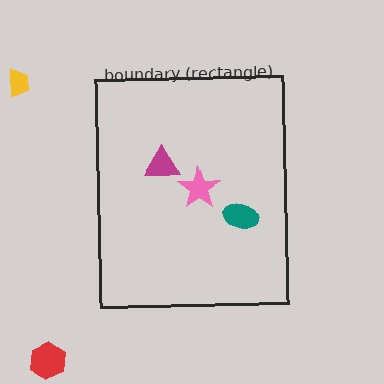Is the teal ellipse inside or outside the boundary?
Inside.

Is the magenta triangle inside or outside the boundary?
Inside.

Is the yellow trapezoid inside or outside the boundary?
Outside.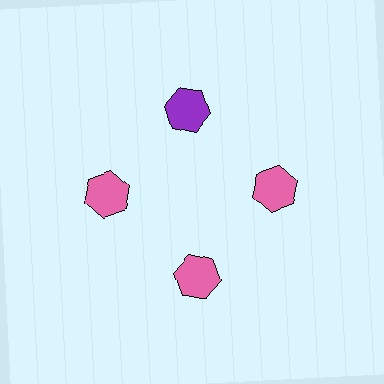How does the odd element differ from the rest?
It has a different color: purple instead of pink.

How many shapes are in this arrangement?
There are 4 shapes arranged in a ring pattern.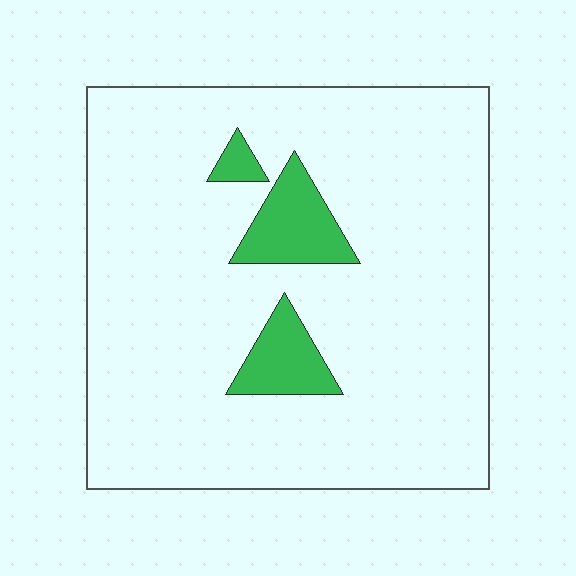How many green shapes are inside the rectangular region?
3.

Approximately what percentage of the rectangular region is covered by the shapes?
Approximately 10%.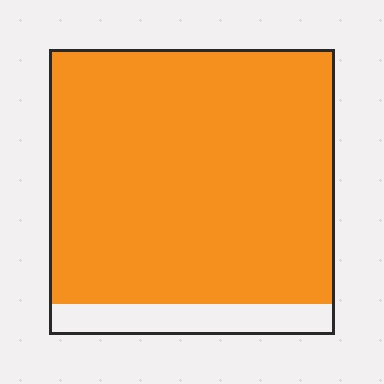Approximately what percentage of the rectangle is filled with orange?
Approximately 90%.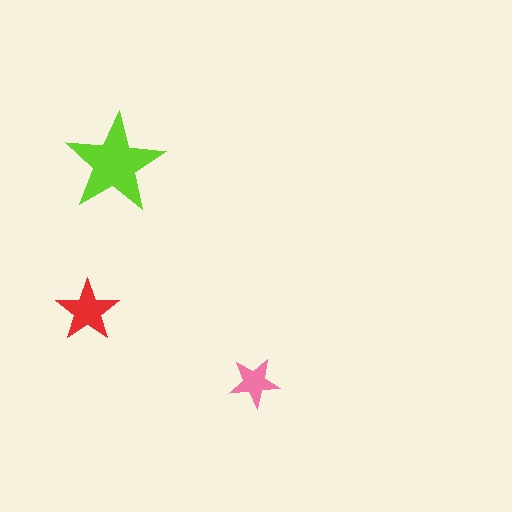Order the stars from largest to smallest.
the lime one, the red one, the pink one.